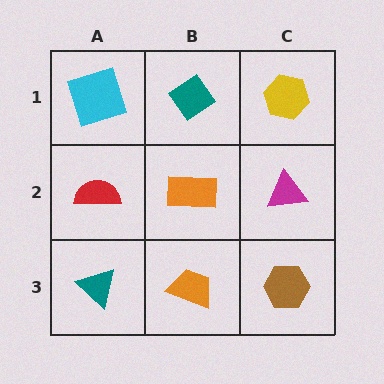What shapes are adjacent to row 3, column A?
A red semicircle (row 2, column A), an orange trapezoid (row 3, column B).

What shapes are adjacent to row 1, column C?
A magenta triangle (row 2, column C), a teal diamond (row 1, column B).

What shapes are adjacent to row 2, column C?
A yellow hexagon (row 1, column C), a brown hexagon (row 3, column C), an orange rectangle (row 2, column B).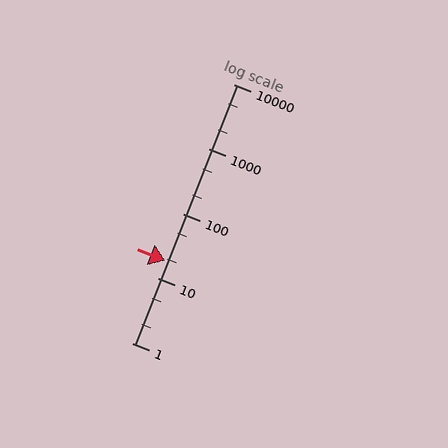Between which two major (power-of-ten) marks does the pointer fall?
The pointer is between 10 and 100.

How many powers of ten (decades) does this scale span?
The scale spans 4 decades, from 1 to 10000.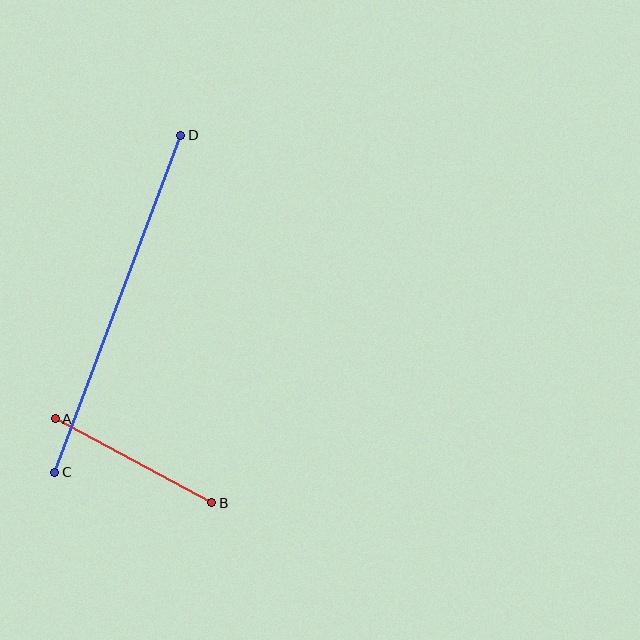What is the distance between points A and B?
The distance is approximately 177 pixels.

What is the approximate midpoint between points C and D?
The midpoint is at approximately (118, 304) pixels.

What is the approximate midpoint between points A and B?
The midpoint is at approximately (133, 461) pixels.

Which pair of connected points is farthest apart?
Points C and D are farthest apart.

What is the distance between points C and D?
The distance is approximately 360 pixels.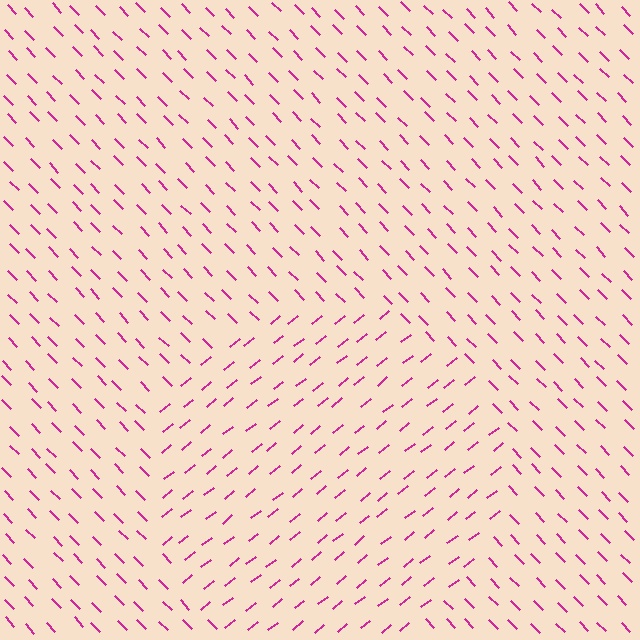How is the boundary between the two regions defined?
The boundary is defined purely by a change in line orientation (approximately 84 degrees difference). All lines are the same color and thickness.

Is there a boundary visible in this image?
Yes, there is a texture boundary formed by a change in line orientation.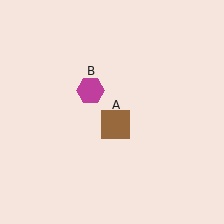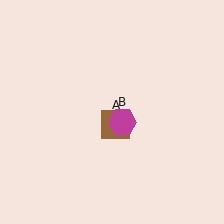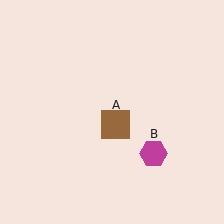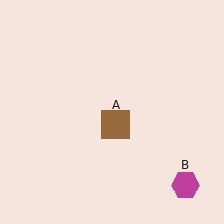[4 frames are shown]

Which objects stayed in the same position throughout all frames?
Brown square (object A) remained stationary.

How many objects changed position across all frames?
1 object changed position: magenta hexagon (object B).